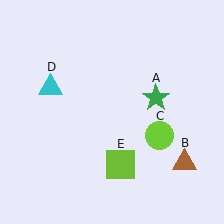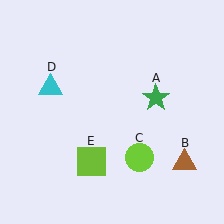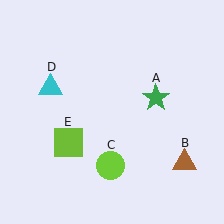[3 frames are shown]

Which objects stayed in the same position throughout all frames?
Green star (object A) and brown triangle (object B) and cyan triangle (object D) remained stationary.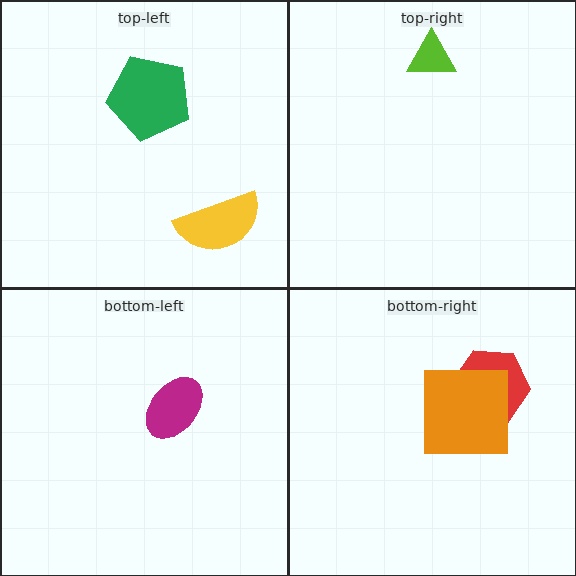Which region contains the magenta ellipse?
The bottom-left region.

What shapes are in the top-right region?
The lime triangle.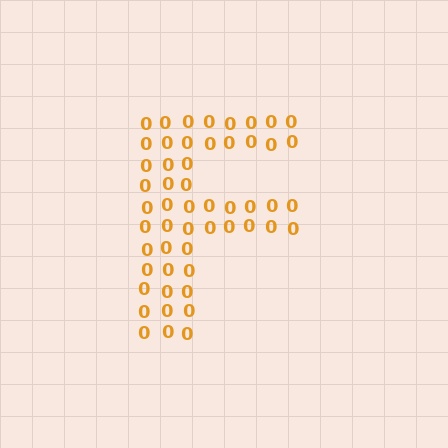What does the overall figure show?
The overall figure shows the letter F.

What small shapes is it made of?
It is made of small digit 0's.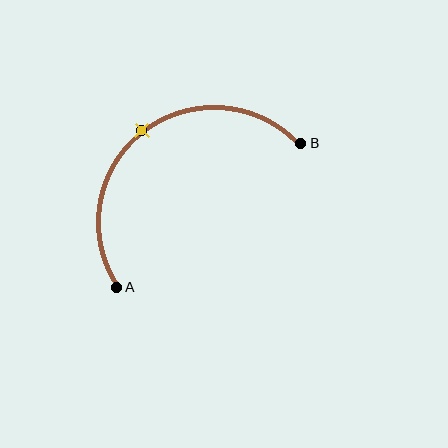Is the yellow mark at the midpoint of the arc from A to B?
Yes. The yellow mark lies on the arc at equal arc-length from both A and B — it is the arc midpoint.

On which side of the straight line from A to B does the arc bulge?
The arc bulges above and to the left of the straight line connecting A and B.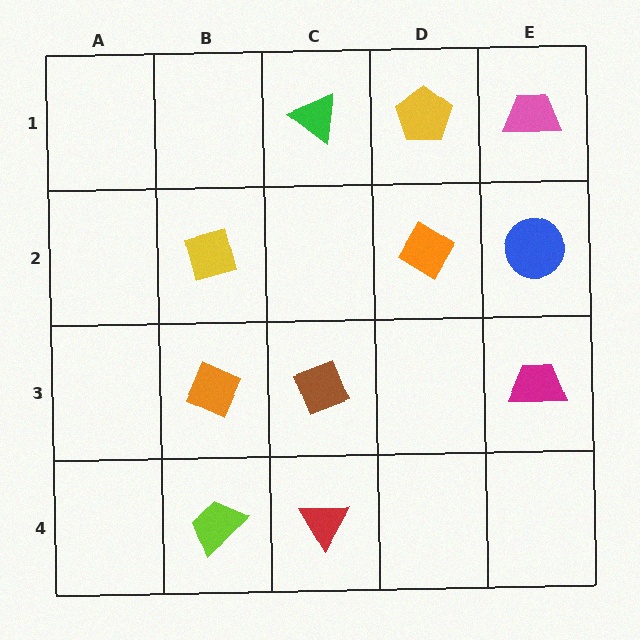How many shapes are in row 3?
3 shapes.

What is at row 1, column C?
A green triangle.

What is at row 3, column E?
A magenta trapezoid.